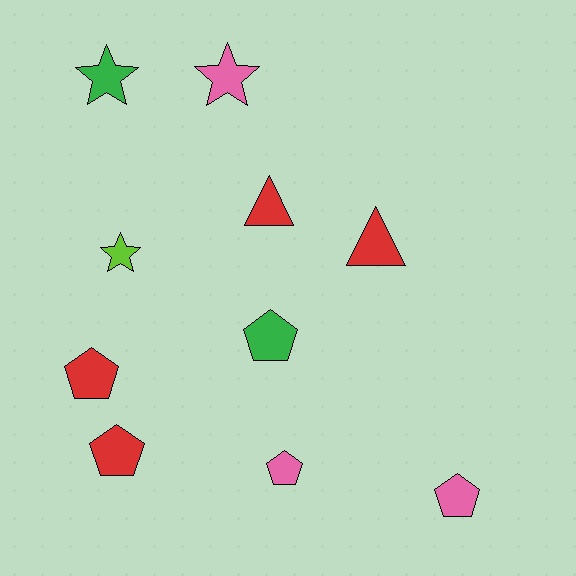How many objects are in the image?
There are 10 objects.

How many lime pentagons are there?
There are no lime pentagons.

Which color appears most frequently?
Red, with 4 objects.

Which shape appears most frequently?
Pentagon, with 5 objects.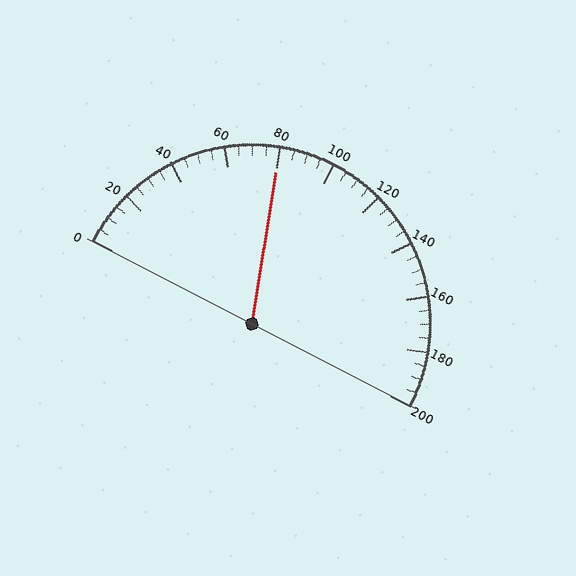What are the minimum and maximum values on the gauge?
The gauge ranges from 0 to 200.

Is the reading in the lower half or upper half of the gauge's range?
The reading is in the lower half of the range (0 to 200).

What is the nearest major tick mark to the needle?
The nearest major tick mark is 80.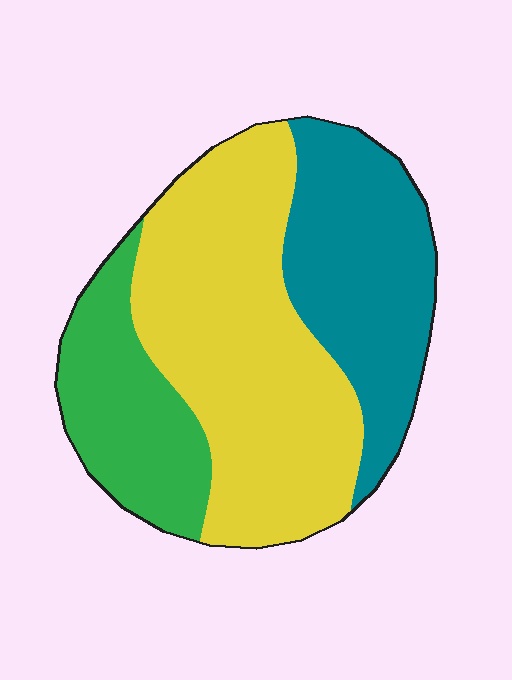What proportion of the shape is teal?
Teal takes up about one third (1/3) of the shape.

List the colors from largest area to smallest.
From largest to smallest: yellow, teal, green.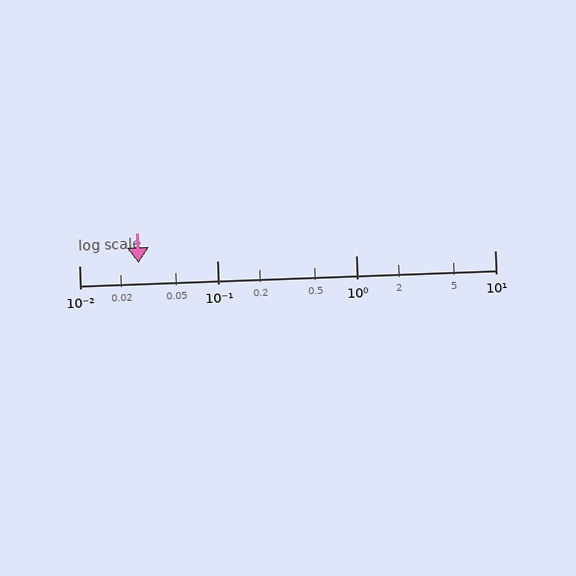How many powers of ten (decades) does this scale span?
The scale spans 3 decades, from 0.01 to 10.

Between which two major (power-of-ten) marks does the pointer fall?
The pointer is between 0.01 and 0.1.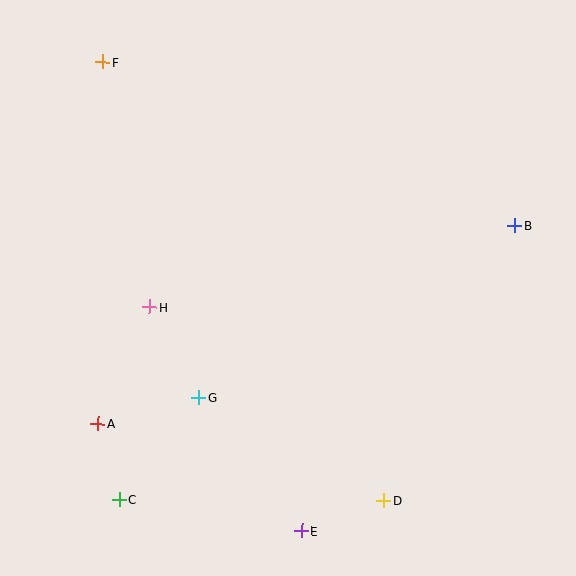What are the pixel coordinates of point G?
Point G is at (199, 397).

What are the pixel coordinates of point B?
Point B is at (515, 226).